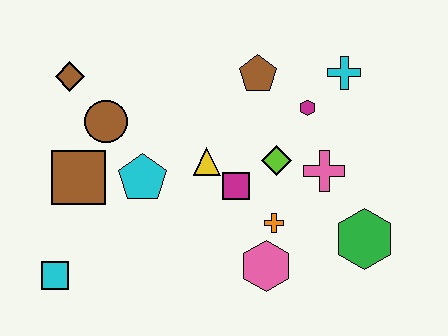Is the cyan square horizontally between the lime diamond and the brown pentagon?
No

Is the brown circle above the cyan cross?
No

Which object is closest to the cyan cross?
The magenta hexagon is closest to the cyan cross.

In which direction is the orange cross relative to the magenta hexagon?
The orange cross is below the magenta hexagon.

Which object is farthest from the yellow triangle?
The cyan square is farthest from the yellow triangle.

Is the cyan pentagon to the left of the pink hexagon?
Yes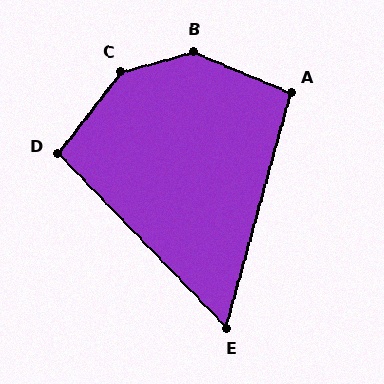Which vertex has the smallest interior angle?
E, at approximately 60 degrees.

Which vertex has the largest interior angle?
C, at approximately 143 degrees.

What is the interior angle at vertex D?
Approximately 98 degrees (obtuse).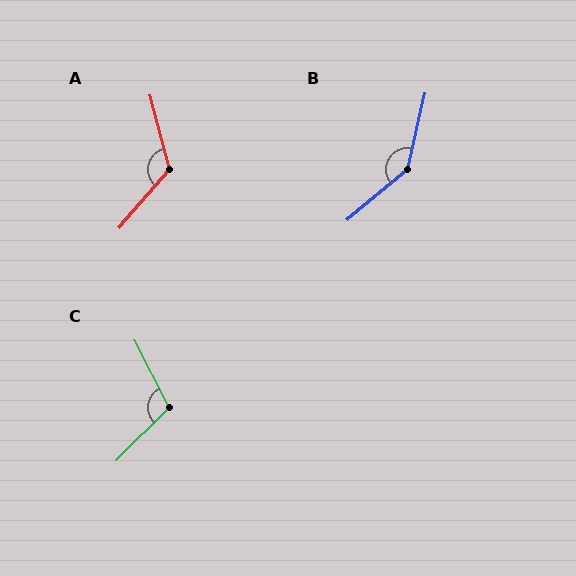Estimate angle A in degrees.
Approximately 125 degrees.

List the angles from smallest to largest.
C (108°), A (125°), B (143°).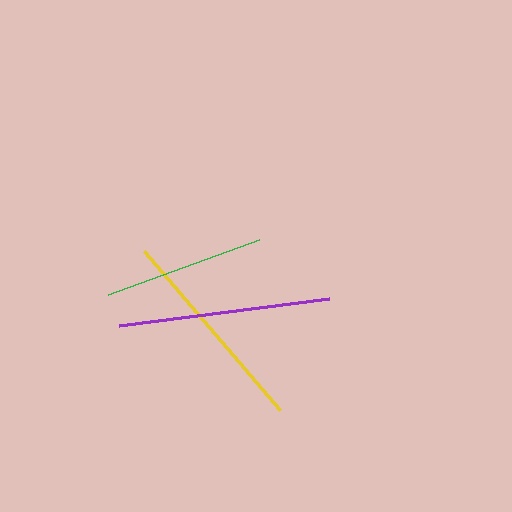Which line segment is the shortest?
The green line is the shortest at approximately 161 pixels.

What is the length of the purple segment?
The purple segment is approximately 211 pixels long.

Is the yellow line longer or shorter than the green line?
The yellow line is longer than the green line.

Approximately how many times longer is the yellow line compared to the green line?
The yellow line is approximately 1.3 times the length of the green line.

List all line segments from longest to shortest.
From longest to shortest: purple, yellow, green.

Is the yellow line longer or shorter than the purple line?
The purple line is longer than the yellow line.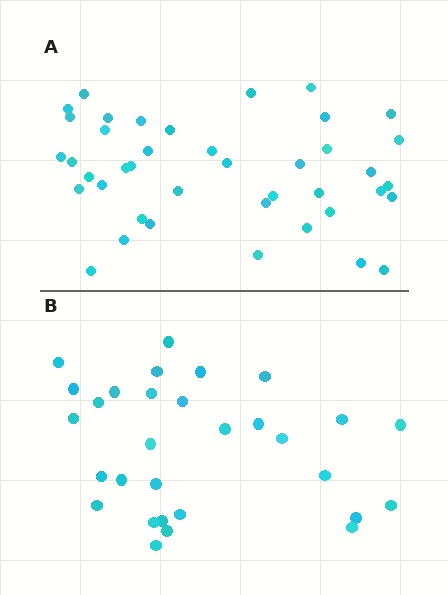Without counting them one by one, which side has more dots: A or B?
Region A (the top region) has more dots.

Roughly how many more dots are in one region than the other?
Region A has roughly 12 or so more dots than region B.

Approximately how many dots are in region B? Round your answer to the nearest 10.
About 30 dots.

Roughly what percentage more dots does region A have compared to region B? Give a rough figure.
About 35% more.